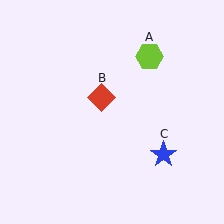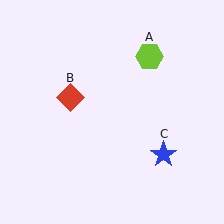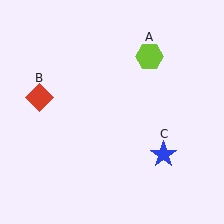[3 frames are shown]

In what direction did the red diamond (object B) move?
The red diamond (object B) moved left.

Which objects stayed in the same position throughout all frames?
Lime hexagon (object A) and blue star (object C) remained stationary.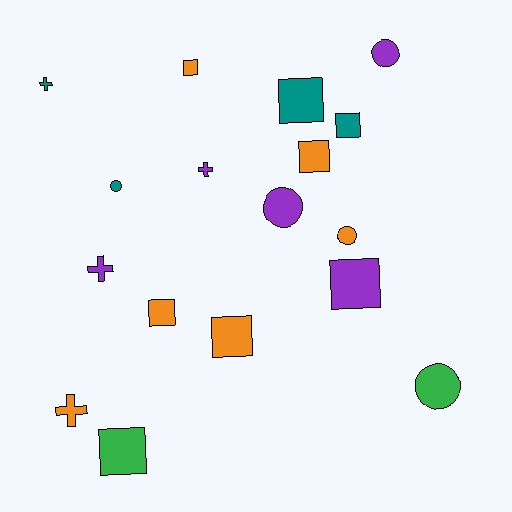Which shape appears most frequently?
Square, with 8 objects.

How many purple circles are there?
There are 2 purple circles.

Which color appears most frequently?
Orange, with 6 objects.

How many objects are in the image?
There are 17 objects.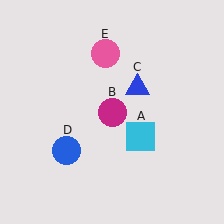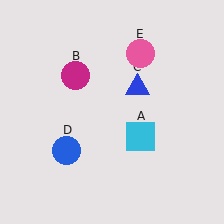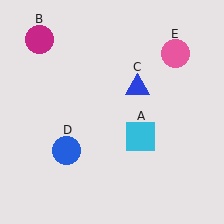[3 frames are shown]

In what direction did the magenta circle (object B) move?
The magenta circle (object B) moved up and to the left.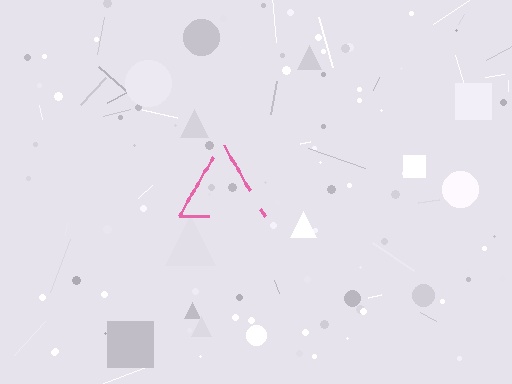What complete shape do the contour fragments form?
The contour fragments form a triangle.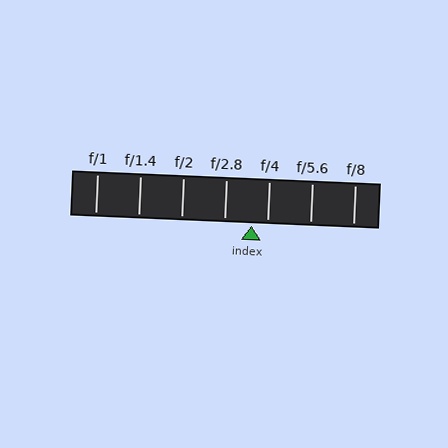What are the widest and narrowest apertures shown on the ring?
The widest aperture shown is f/1 and the narrowest is f/8.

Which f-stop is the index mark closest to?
The index mark is closest to f/4.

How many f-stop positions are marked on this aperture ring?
There are 7 f-stop positions marked.